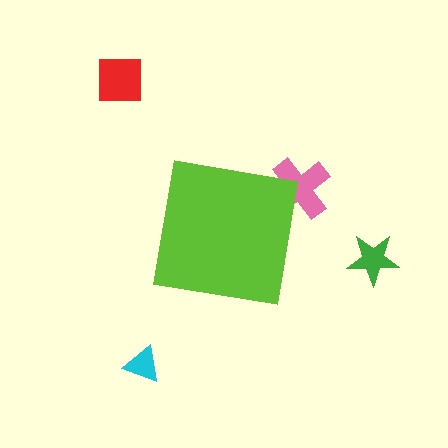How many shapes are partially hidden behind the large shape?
1 shape is partially hidden.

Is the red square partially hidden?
No, the red square is fully visible.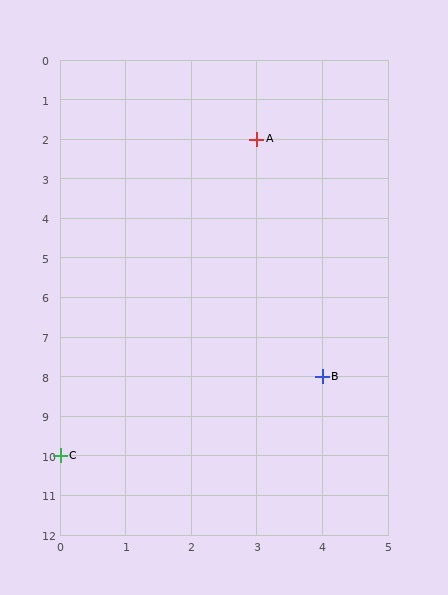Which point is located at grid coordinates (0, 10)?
Point C is at (0, 10).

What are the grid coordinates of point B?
Point B is at grid coordinates (4, 8).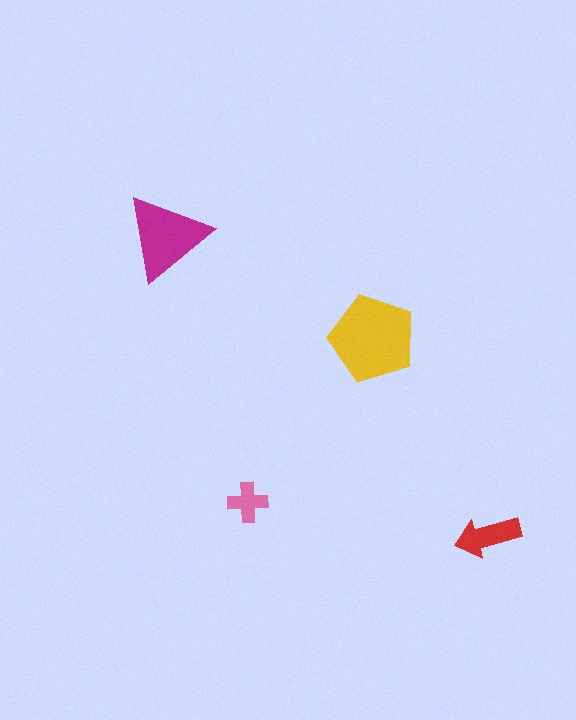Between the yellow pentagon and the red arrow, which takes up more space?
The yellow pentagon.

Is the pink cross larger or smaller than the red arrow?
Smaller.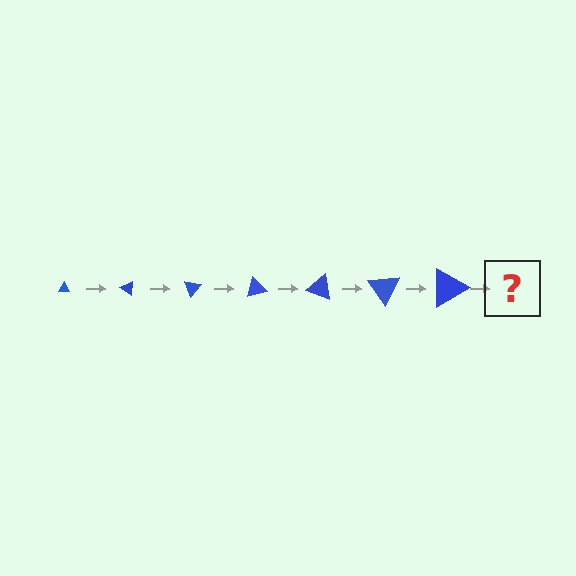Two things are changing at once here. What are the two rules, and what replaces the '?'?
The two rules are that the triangle grows larger each step and it rotates 35 degrees each step. The '?' should be a triangle, larger than the previous one and rotated 245 degrees from the start.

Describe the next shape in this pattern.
It should be a triangle, larger than the previous one and rotated 245 degrees from the start.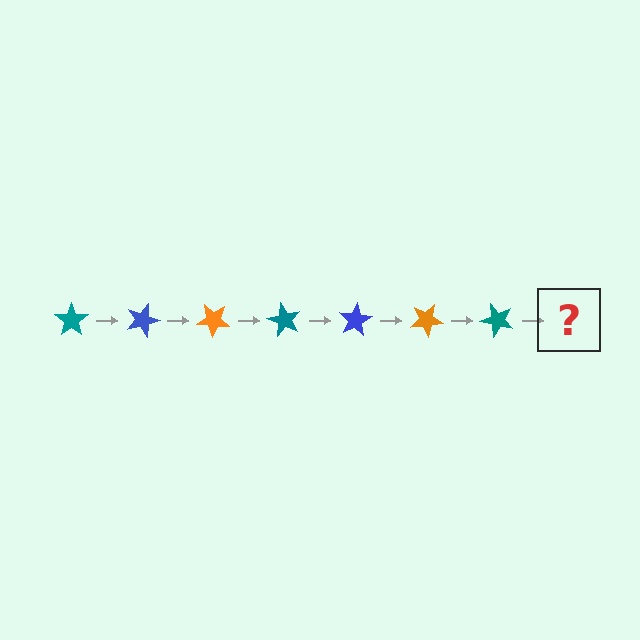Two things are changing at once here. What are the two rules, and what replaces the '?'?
The two rules are that it rotates 20 degrees each step and the color cycles through teal, blue, and orange. The '?' should be a blue star, rotated 140 degrees from the start.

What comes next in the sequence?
The next element should be a blue star, rotated 140 degrees from the start.